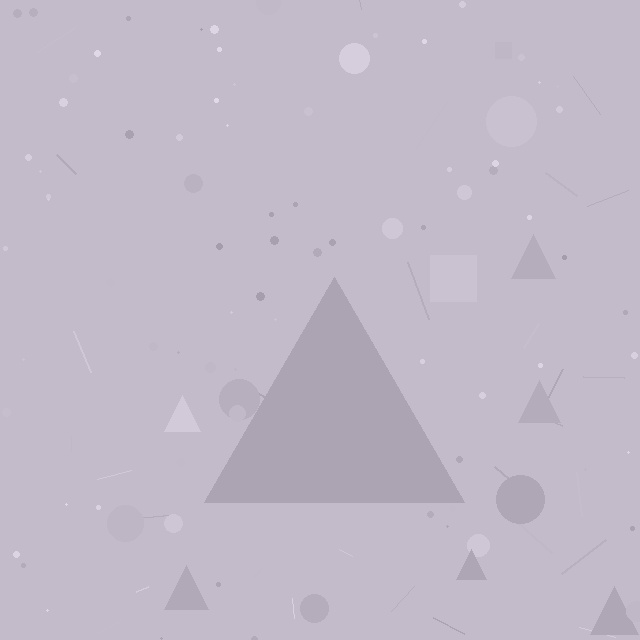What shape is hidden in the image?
A triangle is hidden in the image.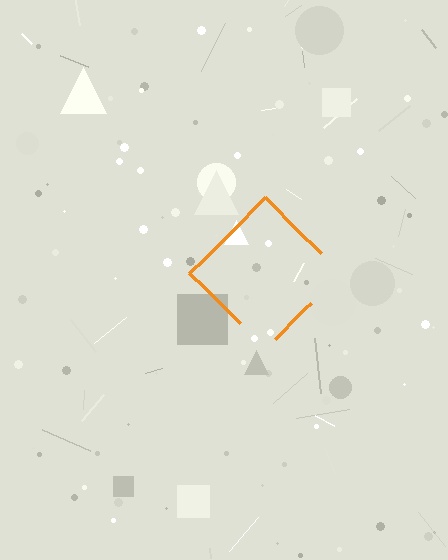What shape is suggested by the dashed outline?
The dashed outline suggests a diamond.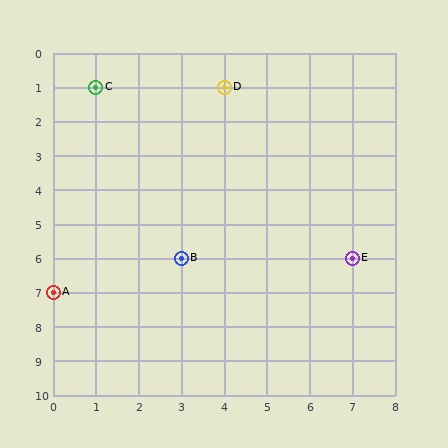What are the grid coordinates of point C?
Point C is at grid coordinates (1, 1).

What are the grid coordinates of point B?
Point B is at grid coordinates (3, 6).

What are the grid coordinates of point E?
Point E is at grid coordinates (7, 6).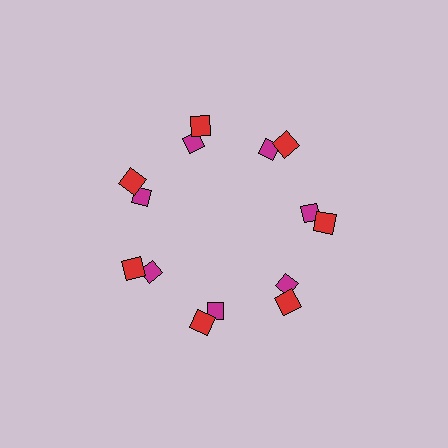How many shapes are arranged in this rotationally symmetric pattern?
There are 14 shapes, arranged in 7 groups of 2.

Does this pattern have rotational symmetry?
Yes, this pattern has 7-fold rotational symmetry. It looks the same after rotating 51 degrees around the center.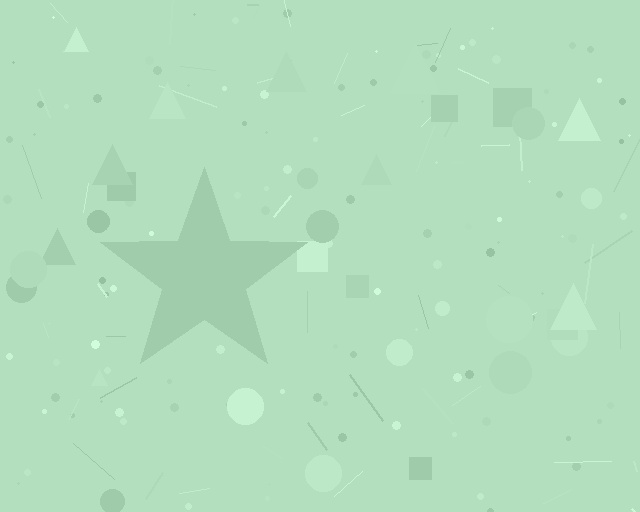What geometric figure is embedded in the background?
A star is embedded in the background.